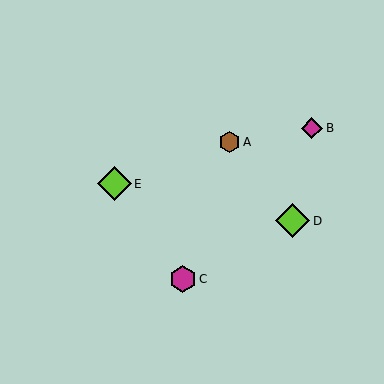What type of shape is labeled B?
Shape B is a magenta diamond.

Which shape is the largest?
The lime diamond (labeled D) is the largest.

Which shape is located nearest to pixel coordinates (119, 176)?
The lime diamond (labeled E) at (114, 184) is nearest to that location.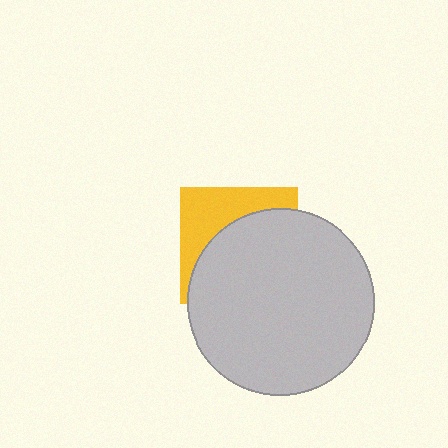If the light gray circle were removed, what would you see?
You would see the complete yellow square.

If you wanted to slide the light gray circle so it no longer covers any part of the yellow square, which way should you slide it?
Slide it toward the lower-right — that is the most direct way to separate the two shapes.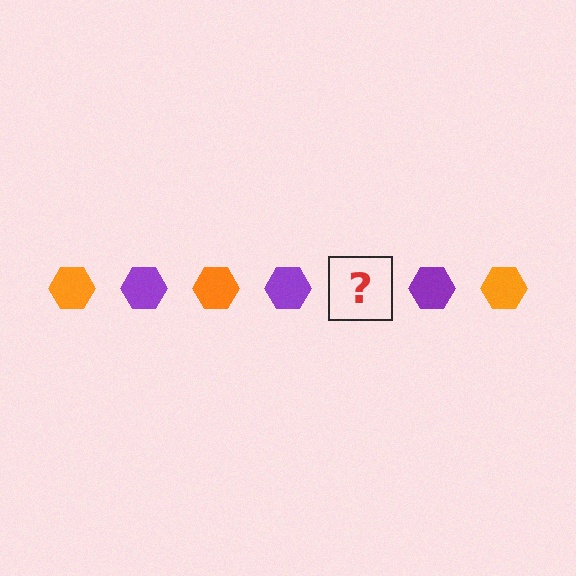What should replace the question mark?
The question mark should be replaced with an orange hexagon.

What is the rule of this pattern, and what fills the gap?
The rule is that the pattern cycles through orange, purple hexagons. The gap should be filled with an orange hexagon.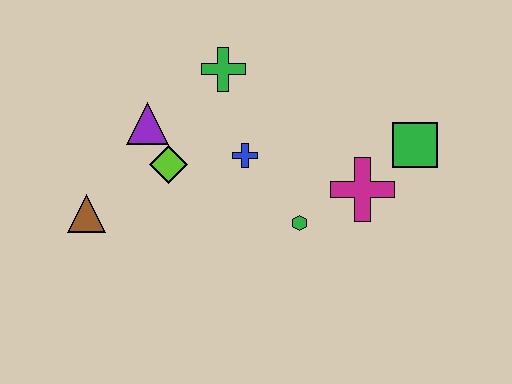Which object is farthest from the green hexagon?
The brown triangle is farthest from the green hexagon.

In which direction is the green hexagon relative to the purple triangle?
The green hexagon is to the right of the purple triangle.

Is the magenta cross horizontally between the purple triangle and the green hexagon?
No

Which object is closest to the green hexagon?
The magenta cross is closest to the green hexagon.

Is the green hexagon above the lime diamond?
No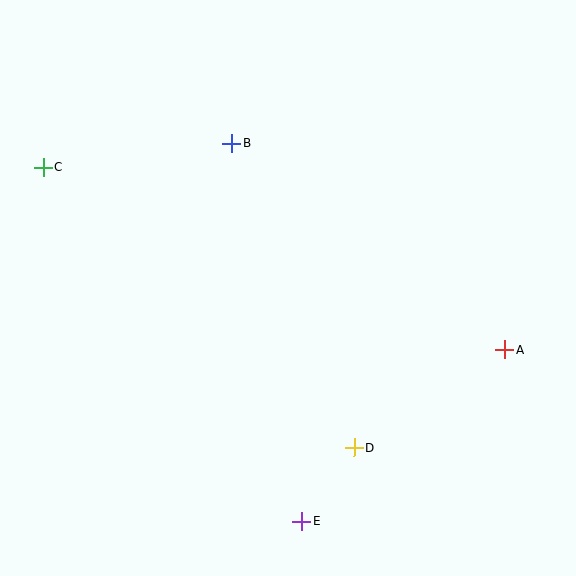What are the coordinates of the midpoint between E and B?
The midpoint between E and B is at (267, 332).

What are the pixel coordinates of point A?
Point A is at (505, 349).